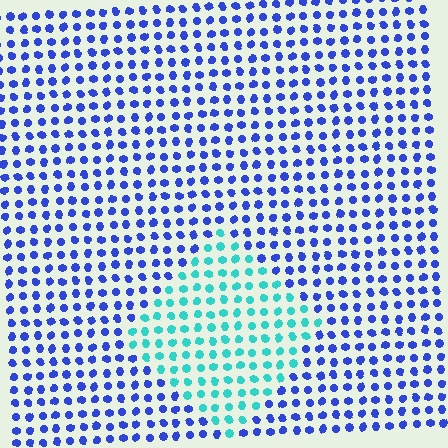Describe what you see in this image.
The image is filled with small blue elements in a uniform arrangement. A diamond-shaped region is visible where the elements are tinted to a slightly different hue, forming a subtle color boundary.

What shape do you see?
I see a diamond.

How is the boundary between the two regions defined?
The boundary is defined purely by a slight shift in hue (about 57 degrees). Spacing, size, and orientation are identical on both sides.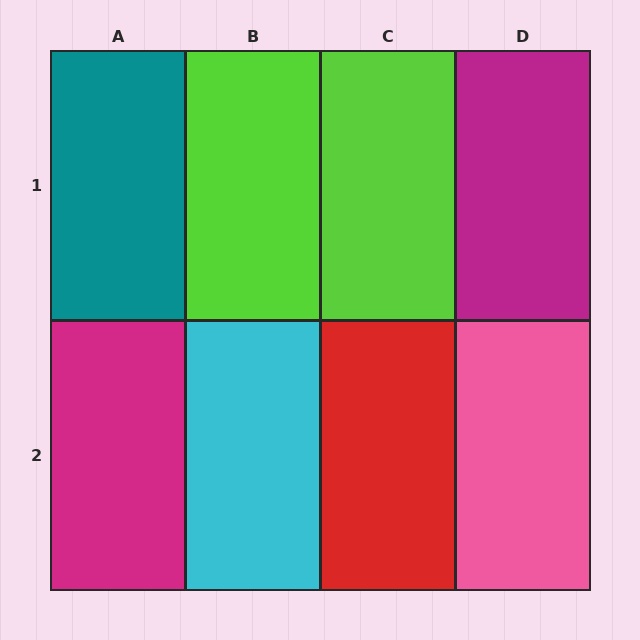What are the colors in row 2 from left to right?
Magenta, cyan, red, pink.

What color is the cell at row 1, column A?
Teal.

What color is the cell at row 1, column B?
Lime.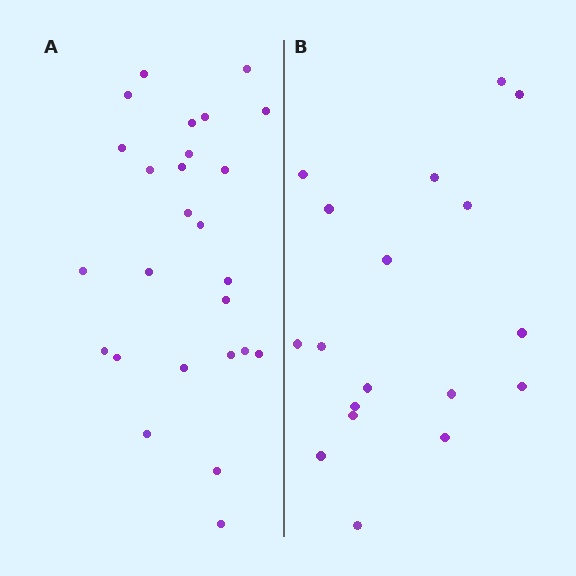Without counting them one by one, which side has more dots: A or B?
Region A (the left region) has more dots.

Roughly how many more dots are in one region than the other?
Region A has roughly 8 or so more dots than region B.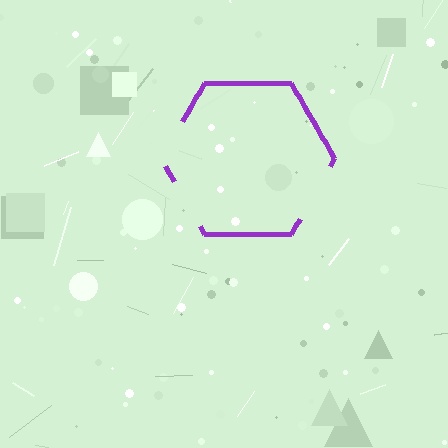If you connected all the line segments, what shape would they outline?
They would outline a hexagon.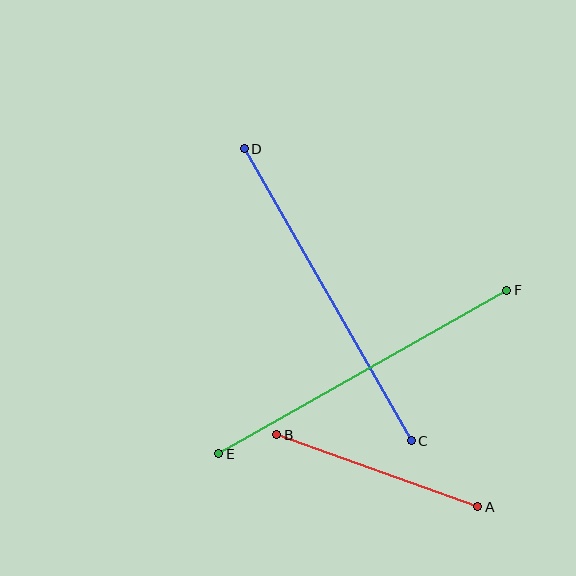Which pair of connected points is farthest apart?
Points C and D are farthest apart.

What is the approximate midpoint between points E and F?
The midpoint is at approximately (363, 372) pixels.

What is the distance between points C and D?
The distance is approximately 337 pixels.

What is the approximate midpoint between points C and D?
The midpoint is at approximately (328, 295) pixels.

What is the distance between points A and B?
The distance is approximately 213 pixels.